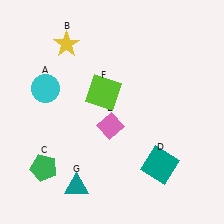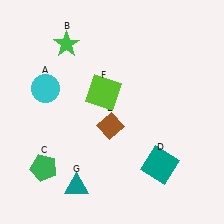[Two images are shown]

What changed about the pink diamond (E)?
In Image 1, E is pink. In Image 2, it changed to brown.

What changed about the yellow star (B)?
In Image 1, B is yellow. In Image 2, it changed to green.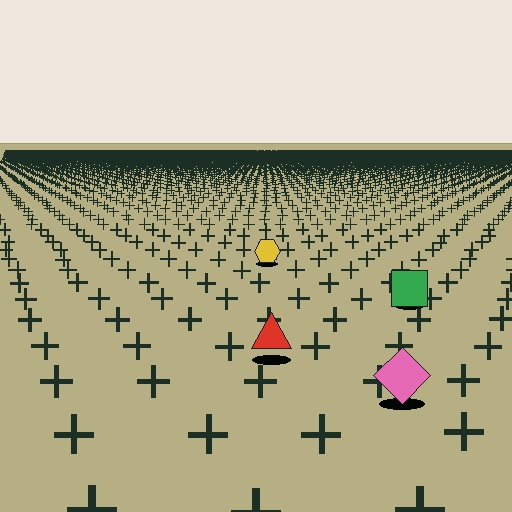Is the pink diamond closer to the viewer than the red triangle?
Yes. The pink diamond is closer — you can tell from the texture gradient: the ground texture is coarser near it.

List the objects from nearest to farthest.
From nearest to farthest: the pink diamond, the red triangle, the green square, the yellow hexagon.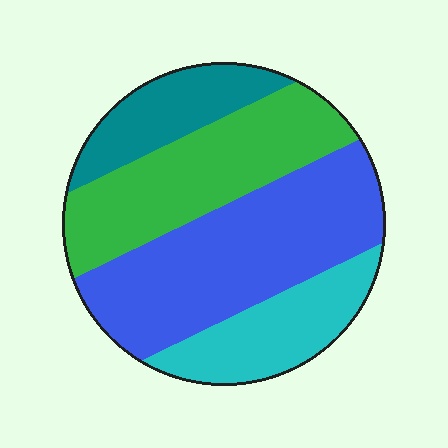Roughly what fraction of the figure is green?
Green covers 29% of the figure.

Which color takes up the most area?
Blue, at roughly 40%.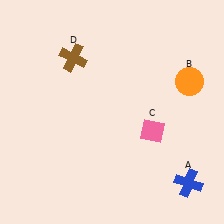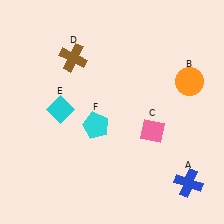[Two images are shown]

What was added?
A cyan diamond (E), a cyan pentagon (F) were added in Image 2.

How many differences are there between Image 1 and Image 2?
There are 2 differences between the two images.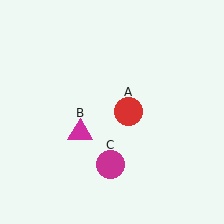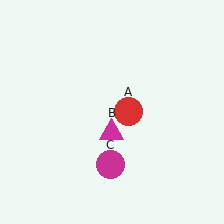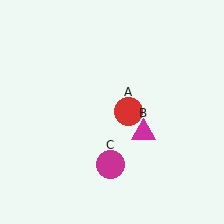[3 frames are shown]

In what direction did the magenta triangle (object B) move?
The magenta triangle (object B) moved right.